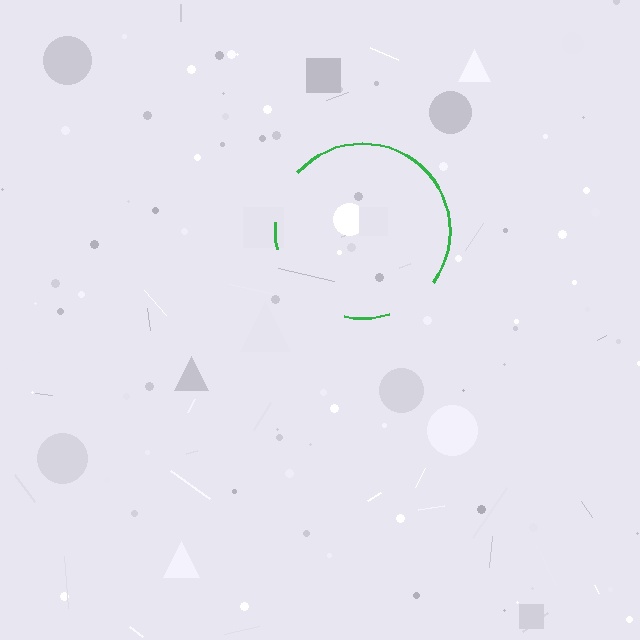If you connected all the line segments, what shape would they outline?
They would outline a circle.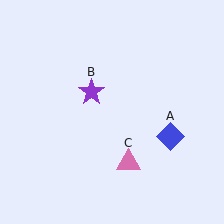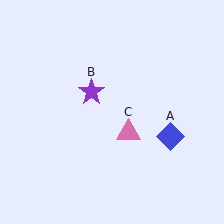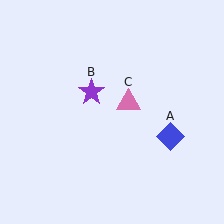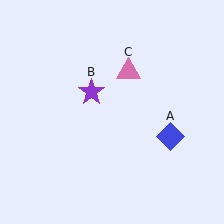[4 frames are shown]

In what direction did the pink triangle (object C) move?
The pink triangle (object C) moved up.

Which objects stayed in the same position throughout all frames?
Blue diamond (object A) and purple star (object B) remained stationary.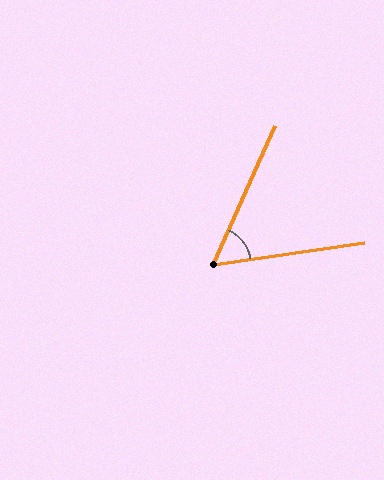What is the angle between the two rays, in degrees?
Approximately 57 degrees.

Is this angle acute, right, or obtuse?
It is acute.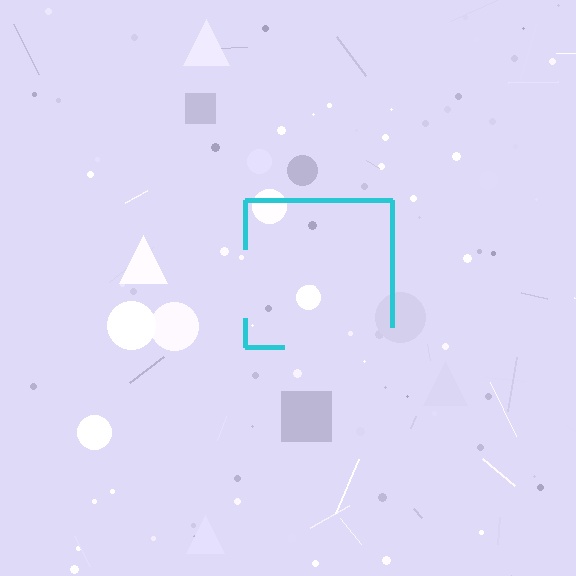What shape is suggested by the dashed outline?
The dashed outline suggests a square.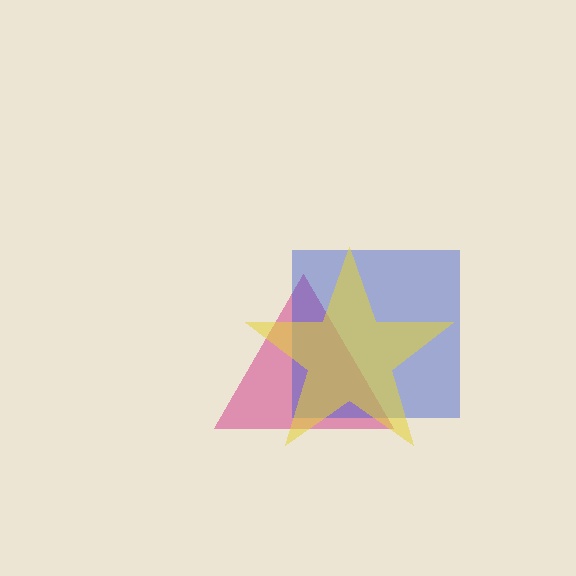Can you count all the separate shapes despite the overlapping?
Yes, there are 3 separate shapes.